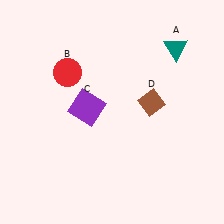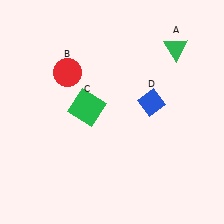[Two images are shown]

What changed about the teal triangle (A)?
In Image 1, A is teal. In Image 2, it changed to green.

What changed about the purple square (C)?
In Image 1, C is purple. In Image 2, it changed to green.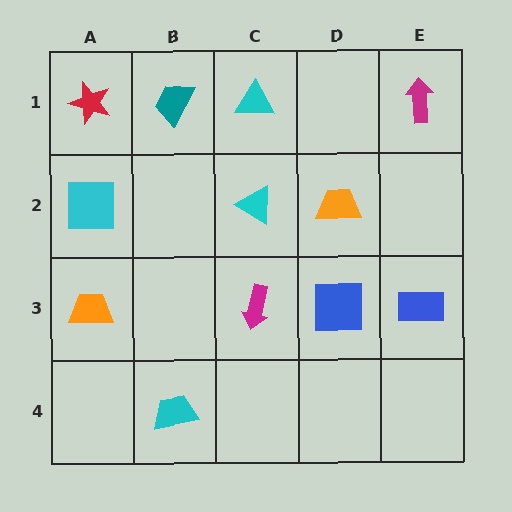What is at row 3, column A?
An orange trapezoid.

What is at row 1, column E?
A magenta arrow.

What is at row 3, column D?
A blue square.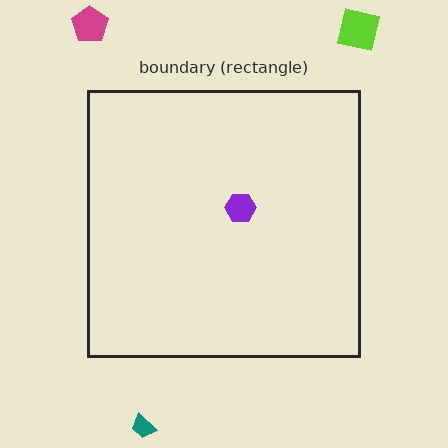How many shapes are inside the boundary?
1 inside, 3 outside.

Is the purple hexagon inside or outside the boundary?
Inside.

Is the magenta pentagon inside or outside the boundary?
Outside.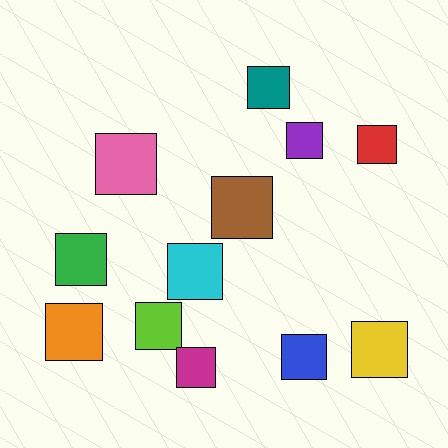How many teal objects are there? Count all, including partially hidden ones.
There is 1 teal object.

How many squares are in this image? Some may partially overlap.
There are 12 squares.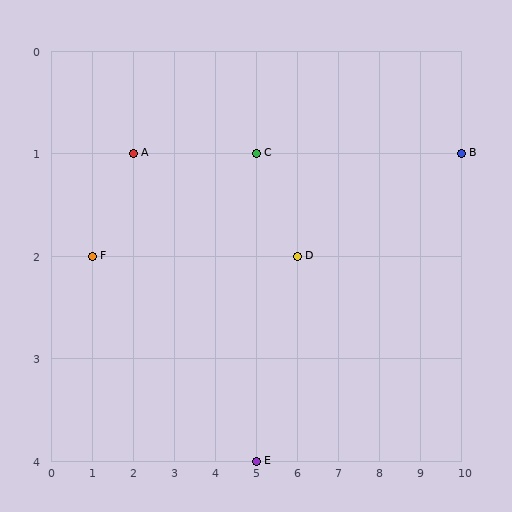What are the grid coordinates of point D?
Point D is at grid coordinates (6, 2).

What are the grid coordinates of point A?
Point A is at grid coordinates (2, 1).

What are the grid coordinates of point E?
Point E is at grid coordinates (5, 4).